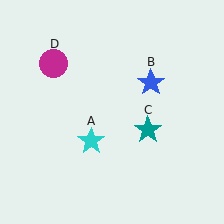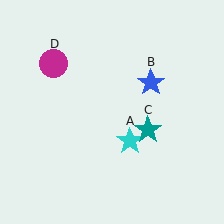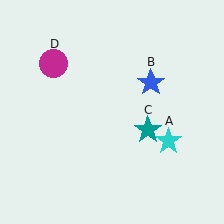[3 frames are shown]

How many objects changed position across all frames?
1 object changed position: cyan star (object A).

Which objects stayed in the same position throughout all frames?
Blue star (object B) and teal star (object C) and magenta circle (object D) remained stationary.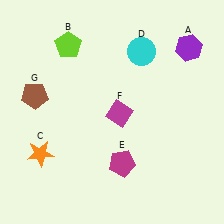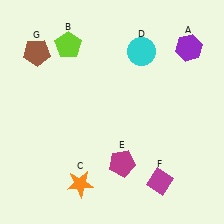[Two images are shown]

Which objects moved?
The objects that moved are: the orange star (C), the magenta diamond (F), the brown pentagon (G).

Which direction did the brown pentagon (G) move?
The brown pentagon (G) moved up.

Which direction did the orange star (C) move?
The orange star (C) moved right.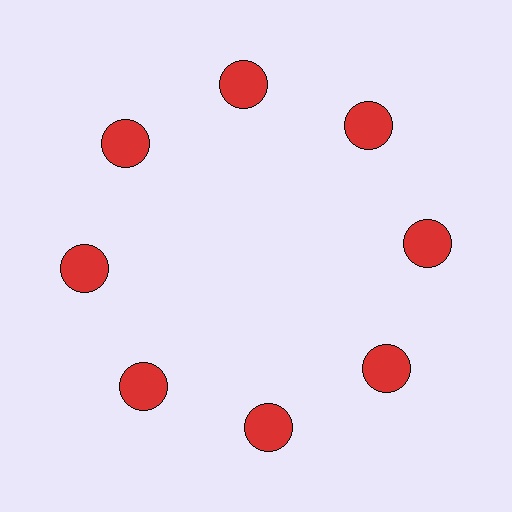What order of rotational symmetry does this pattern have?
This pattern has 8-fold rotational symmetry.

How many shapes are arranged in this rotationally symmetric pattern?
There are 8 shapes, arranged in 8 groups of 1.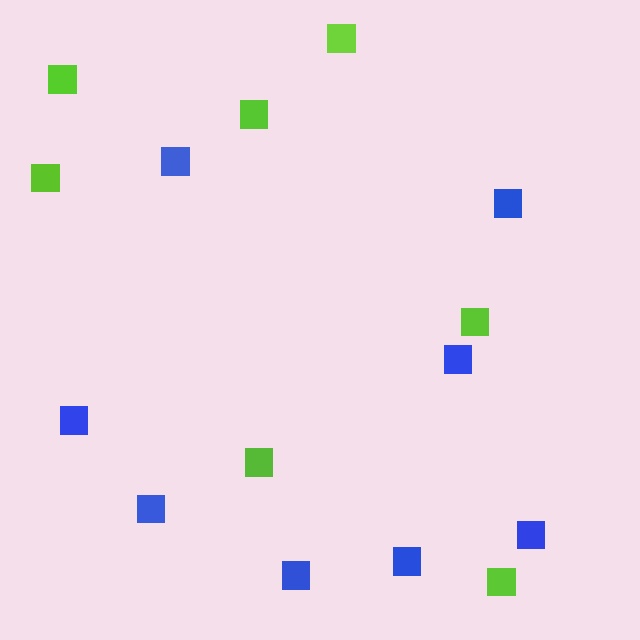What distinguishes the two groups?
There are 2 groups: one group of lime squares (7) and one group of blue squares (8).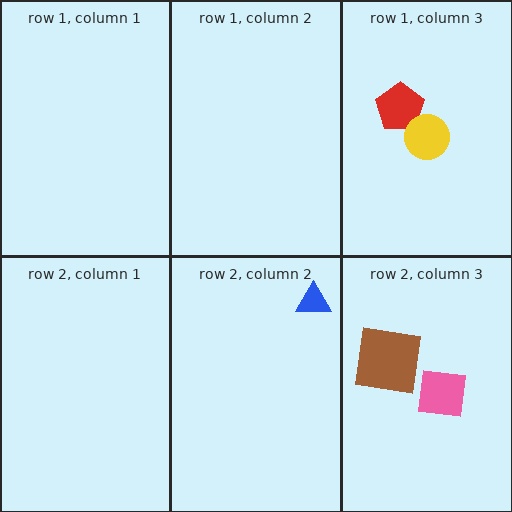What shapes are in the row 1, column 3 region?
The red pentagon, the yellow circle.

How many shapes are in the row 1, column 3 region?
2.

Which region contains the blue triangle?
The row 2, column 2 region.